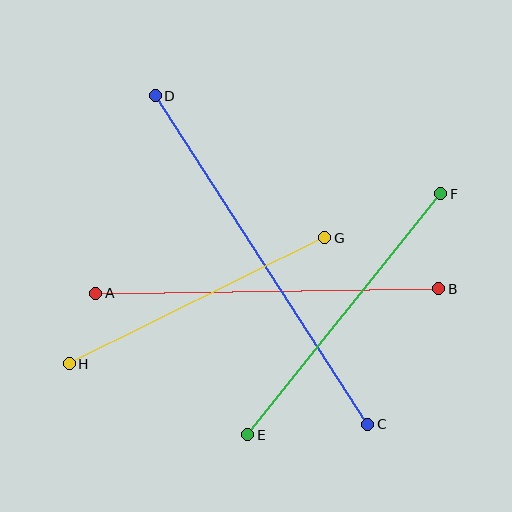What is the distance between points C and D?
The distance is approximately 391 pixels.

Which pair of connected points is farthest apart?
Points C and D are farthest apart.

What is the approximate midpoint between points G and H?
The midpoint is at approximately (197, 301) pixels.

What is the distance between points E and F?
The distance is approximately 309 pixels.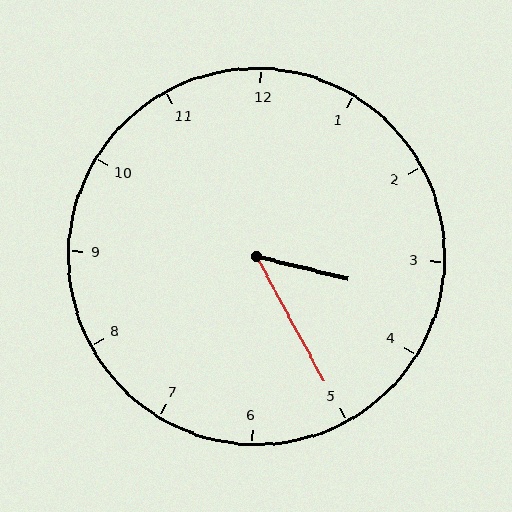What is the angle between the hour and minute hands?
Approximately 48 degrees.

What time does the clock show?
3:25.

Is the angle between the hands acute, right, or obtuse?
It is acute.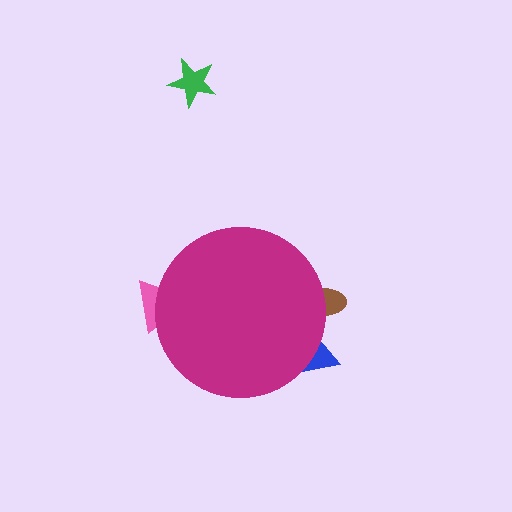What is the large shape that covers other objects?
A magenta circle.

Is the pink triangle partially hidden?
Yes, the pink triangle is partially hidden behind the magenta circle.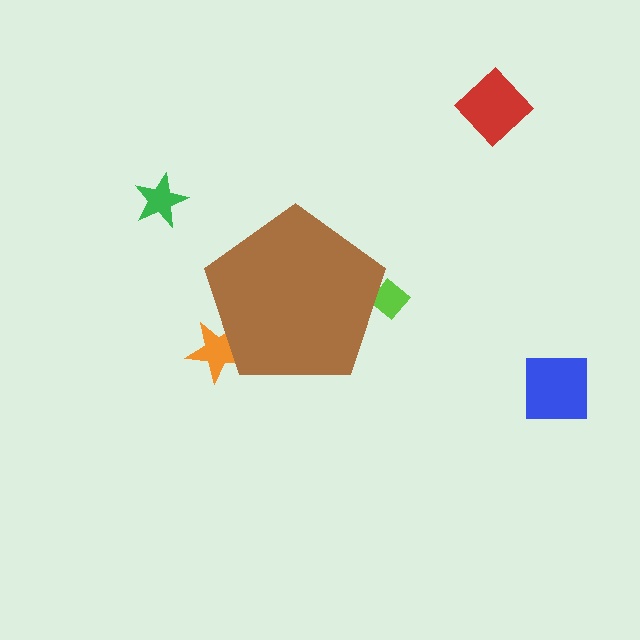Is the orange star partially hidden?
Yes, the orange star is partially hidden behind the brown pentagon.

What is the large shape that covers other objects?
A brown pentagon.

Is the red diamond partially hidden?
No, the red diamond is fully visible.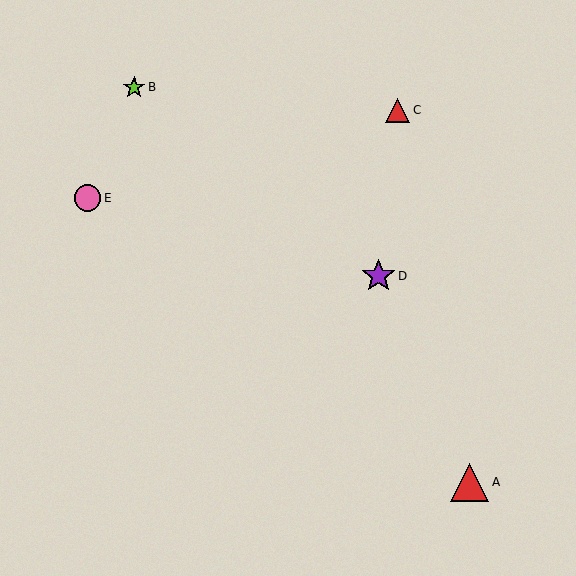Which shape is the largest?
The red triangle (labeled A) is the largest.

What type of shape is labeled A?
Shape A is a red triangle.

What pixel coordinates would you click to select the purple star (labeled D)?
Click at (379, 276) to select the purple star D.